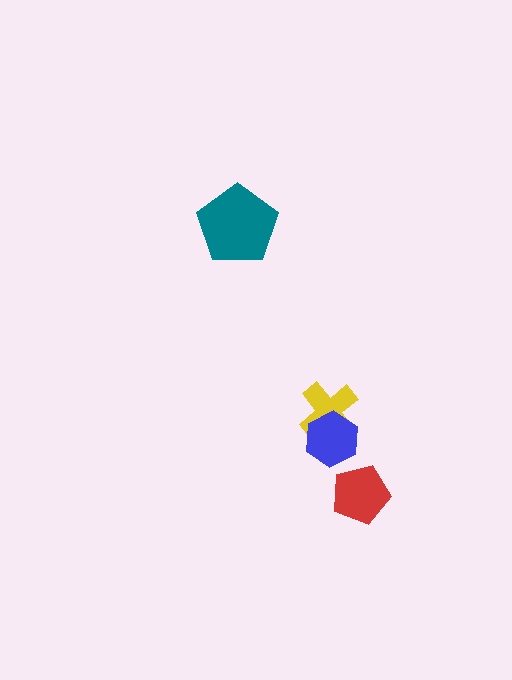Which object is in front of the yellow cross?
The blue hexagon is in front of the yellow cross.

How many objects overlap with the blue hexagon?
1 object overlaps with the blue hexagon.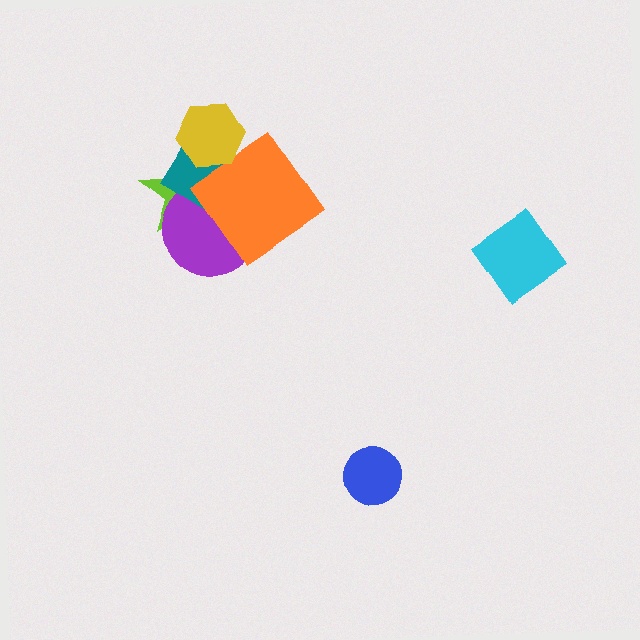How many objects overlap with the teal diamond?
4 objects overlap with the teal diamond.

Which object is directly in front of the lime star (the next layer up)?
The purple circle is directly in front of the lime star.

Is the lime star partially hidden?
Yes, it is partially covered by another shape.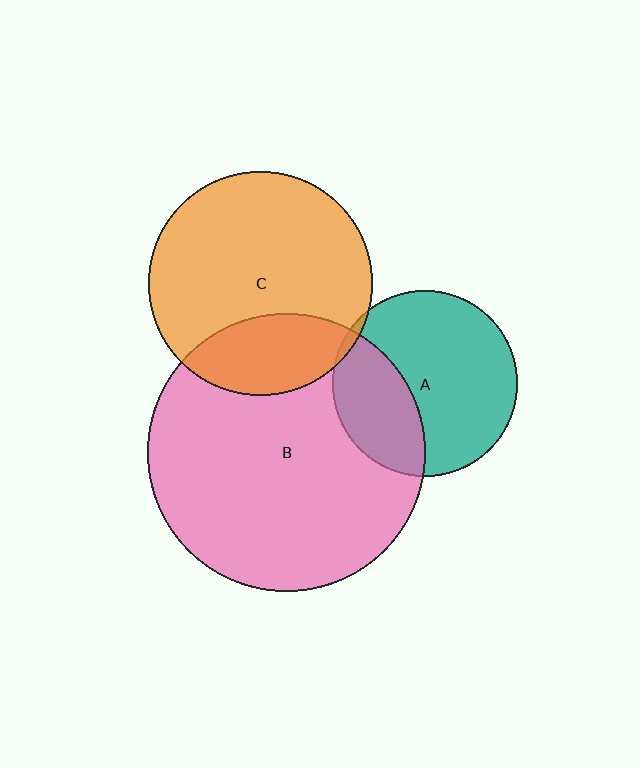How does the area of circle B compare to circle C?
Approximately 1.5 times.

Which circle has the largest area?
Circle B (pink).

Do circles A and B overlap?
Yes.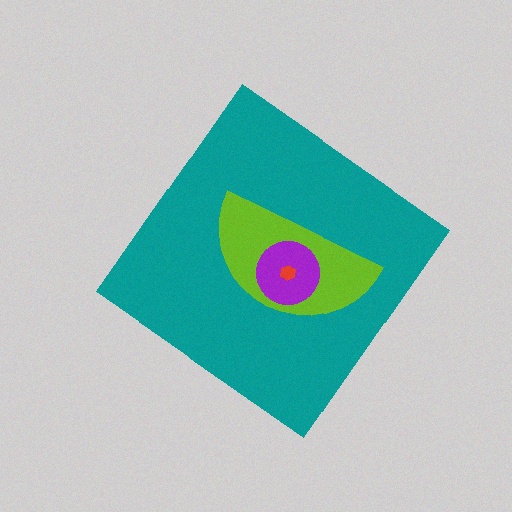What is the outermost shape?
The teal diamond.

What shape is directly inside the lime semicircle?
The purple circle.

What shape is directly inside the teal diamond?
The lime semicircle.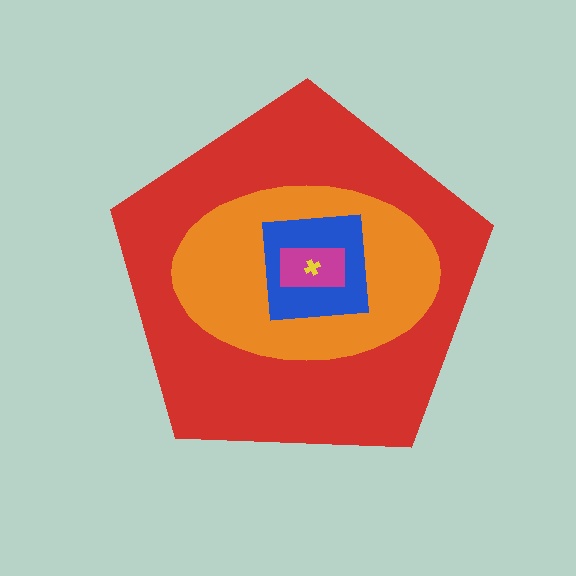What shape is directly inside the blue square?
The magenta rectangle.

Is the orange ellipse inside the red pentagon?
Yes.